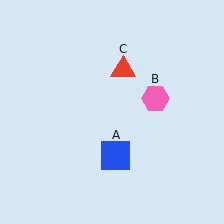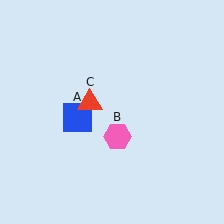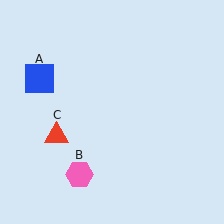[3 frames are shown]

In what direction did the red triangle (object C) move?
The red triangle (object C) moved down and to the left.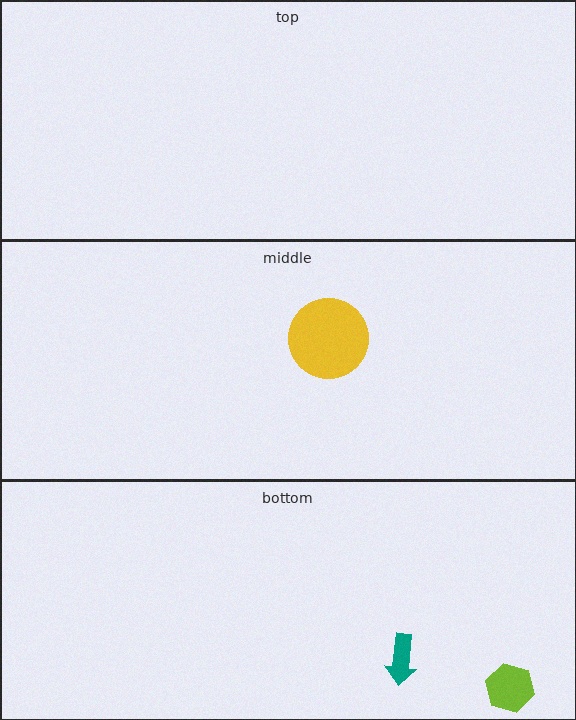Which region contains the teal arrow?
The bottom region.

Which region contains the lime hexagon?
The bottom region.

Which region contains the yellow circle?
The middle region.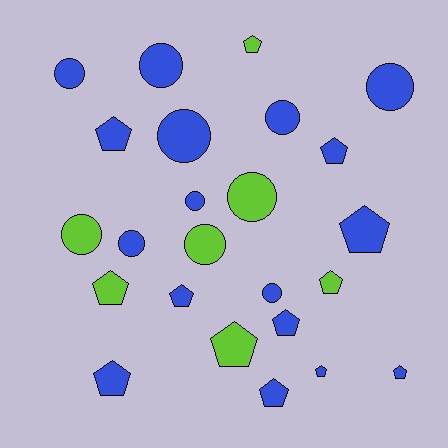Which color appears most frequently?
Blue, with 17 objects.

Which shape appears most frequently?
Pentagon, with 13 objects.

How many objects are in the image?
There are 24 objects.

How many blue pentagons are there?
There are 9 blue pentagons.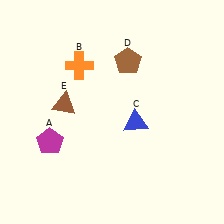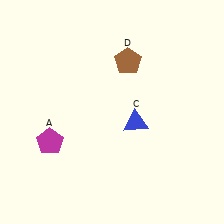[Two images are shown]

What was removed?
The orange cross (B), the brown triangle (E) were removed in Image 2.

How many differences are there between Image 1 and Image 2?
There are 2 differences between the two images.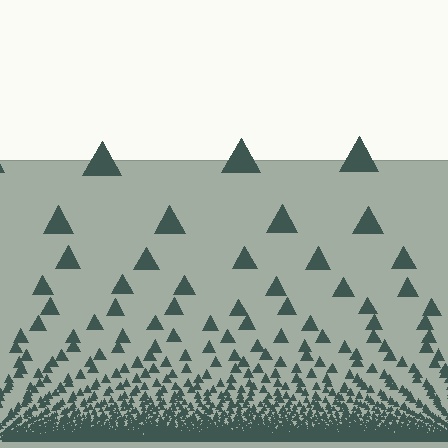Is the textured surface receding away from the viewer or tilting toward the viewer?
The surface appears to tilt toward the viewer. Texture elements get larger and sparser toward the top.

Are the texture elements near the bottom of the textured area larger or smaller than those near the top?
Smaller. The gradient is inverted — elements near the bottom are smaller and denser.